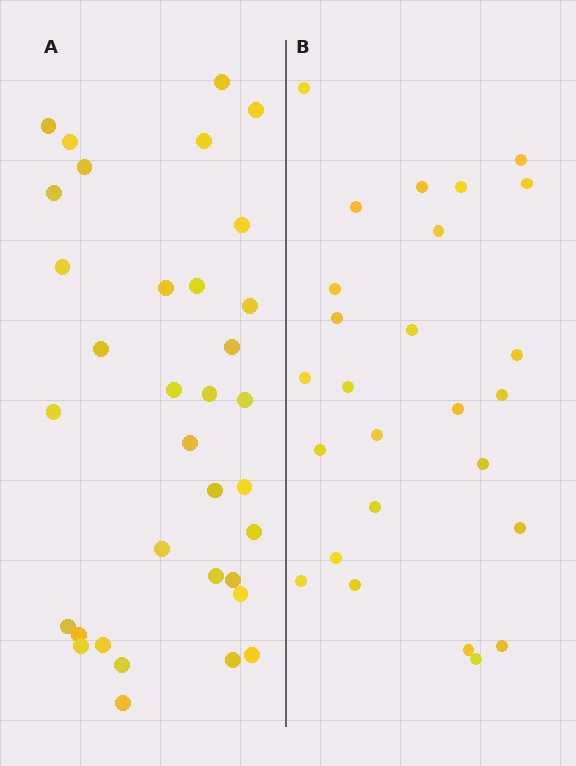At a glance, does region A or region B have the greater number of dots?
Region A (the left region) has more dots.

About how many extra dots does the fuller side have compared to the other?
Region A has roughly 8 or so more dots than region B.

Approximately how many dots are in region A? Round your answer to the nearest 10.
About 30 dots. (The exact count is 34, which rounds to 30.)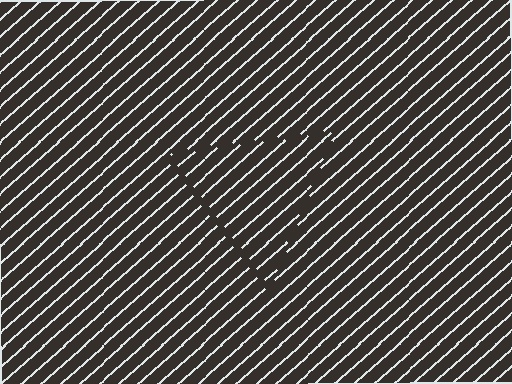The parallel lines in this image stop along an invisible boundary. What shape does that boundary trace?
An illusory triangle. The interior of the shape contains the same grating, shifted by half a period — the contour is defined by the phase discontinuity where line-ends from the inner and outer gratings abut.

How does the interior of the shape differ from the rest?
The interior of the shape contains the same grating, shifted by half a period — the contour is defined by the phase discontinuity where line-ends from the inner and outer gratings abut.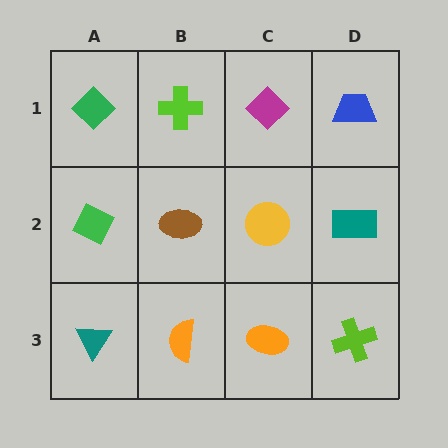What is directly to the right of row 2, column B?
A yellow circle.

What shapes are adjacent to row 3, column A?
A green diamond (row 2, column A), an orange semicircle (row 3, column B).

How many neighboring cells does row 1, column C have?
3.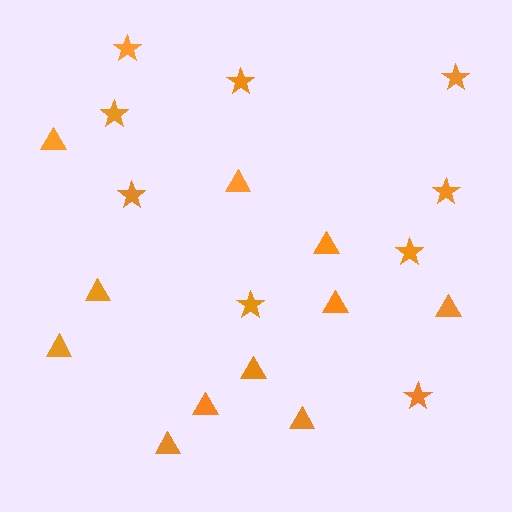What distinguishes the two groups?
There are 2 groups: one group of triangles (11) and one group of stars (9).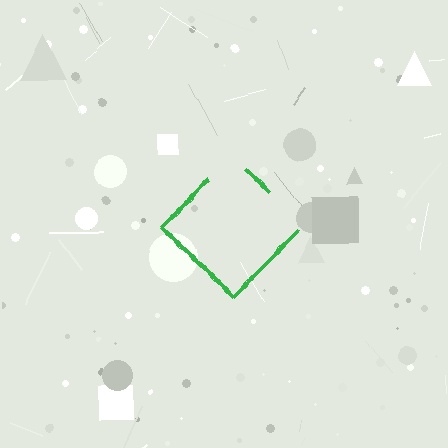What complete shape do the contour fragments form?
The contour fragments form a diamond.